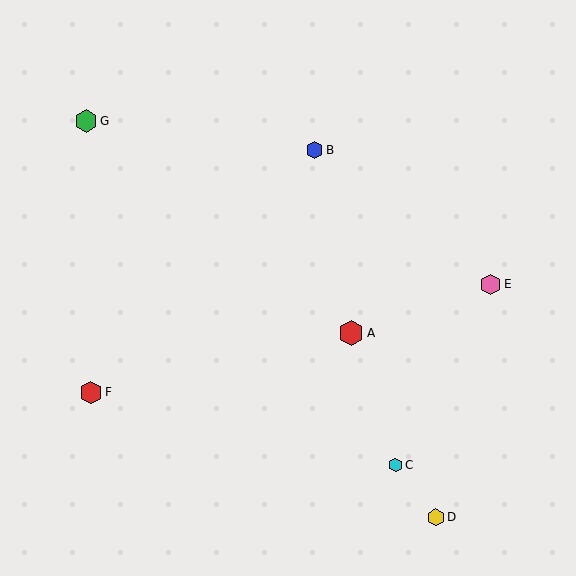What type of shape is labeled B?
Shape B is a blue hexagon.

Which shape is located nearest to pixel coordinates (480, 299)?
The pink hexagon (labeled E) at (491, 284) is nearest to that location.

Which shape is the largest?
The red hexagon (labeled A) is the largest.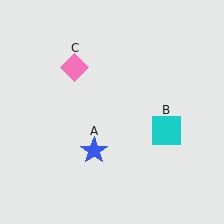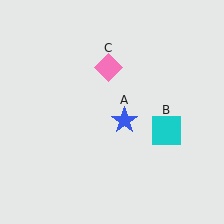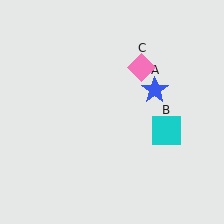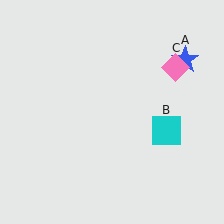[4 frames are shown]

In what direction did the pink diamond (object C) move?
The pink diamond (object C) moved right.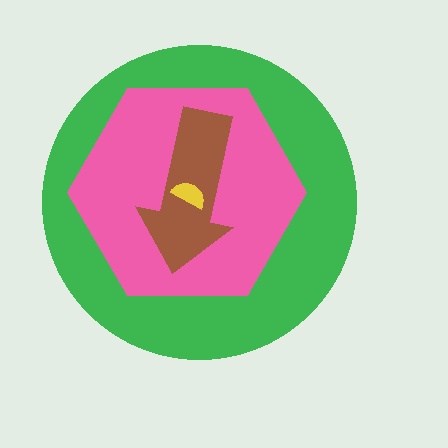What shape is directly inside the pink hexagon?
The brown arrow.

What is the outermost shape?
The green circle.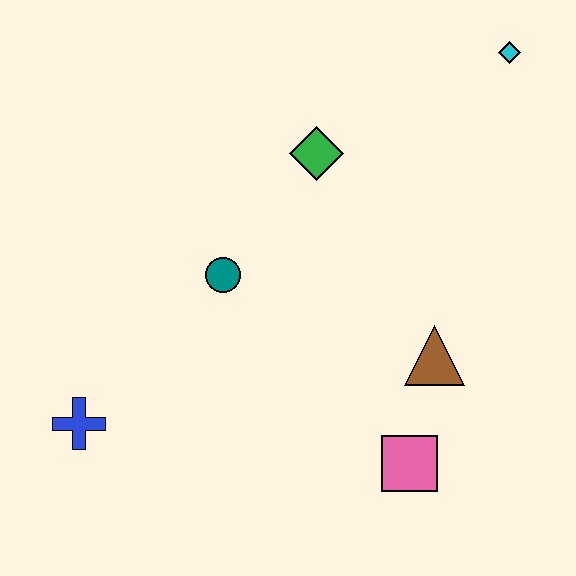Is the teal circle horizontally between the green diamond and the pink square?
No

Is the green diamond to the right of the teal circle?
Yes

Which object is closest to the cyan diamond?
The green diamond is closest to the cyan diamond.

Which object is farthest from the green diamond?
The blue cross is farthest from the green diamond.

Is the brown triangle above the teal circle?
No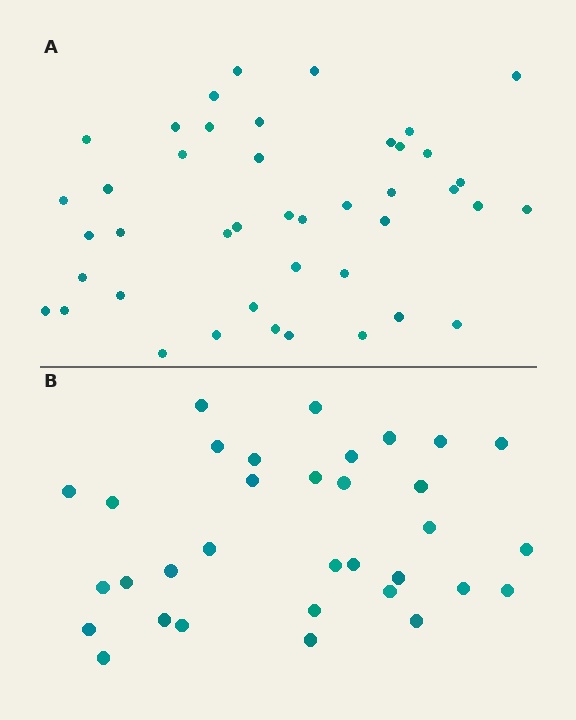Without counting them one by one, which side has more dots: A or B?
Region A (the top region) has more dots.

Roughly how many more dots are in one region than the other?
Region A has roughly 10 or so more dots than region B.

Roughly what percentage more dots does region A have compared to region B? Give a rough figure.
About 30% more.